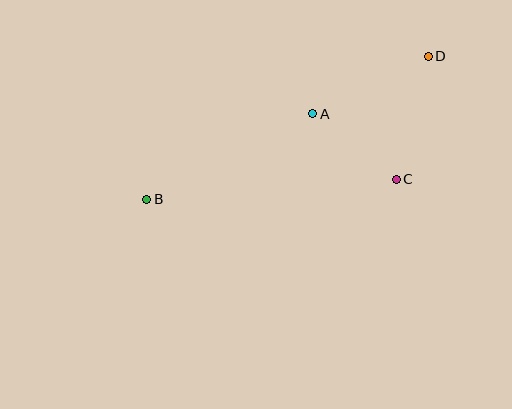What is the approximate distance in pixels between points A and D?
The distance between A and D is approximately 129 pixels.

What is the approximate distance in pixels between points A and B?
The distance between A and B is approximately 187 pixels.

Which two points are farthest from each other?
Points B and D are farthest from each other.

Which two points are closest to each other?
Points A and C are closest to each other.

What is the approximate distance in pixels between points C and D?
The distance between C and D is approximately 127 pixels.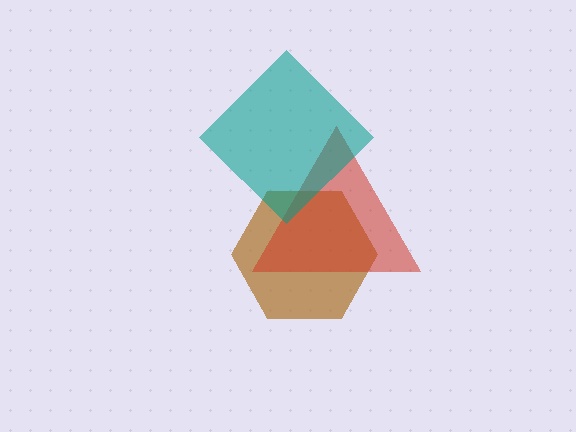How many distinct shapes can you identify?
There are 3 distinct shapes: a brown hexagon, a red triangle, a teal diamond.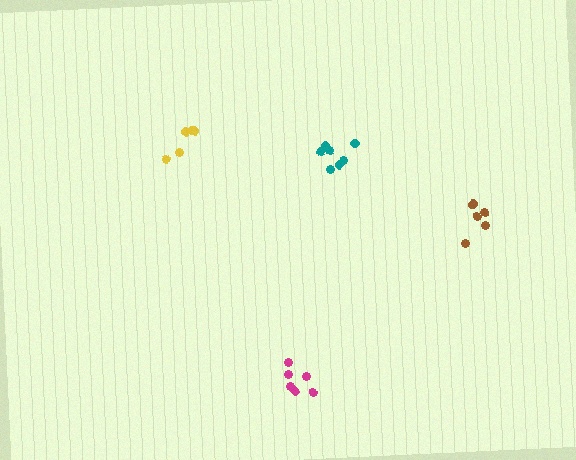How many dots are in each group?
Group 1: 5 dots, Group 2: 6 dots, Group 3: 5 dots, Group 4: 7 dots (23 total).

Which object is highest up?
The yellow cluster is topmost.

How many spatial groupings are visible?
There are 4 spatial groupings.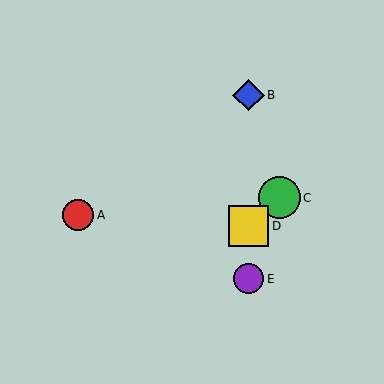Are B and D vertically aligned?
Yes, both are at x≈249.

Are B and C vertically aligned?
No, B is at x≈249 and C is at x≈279.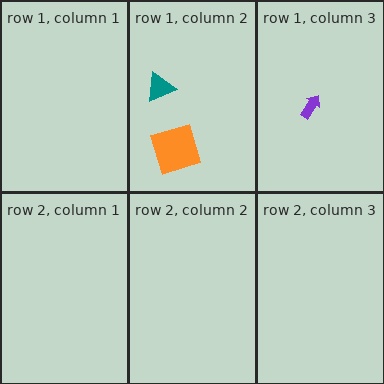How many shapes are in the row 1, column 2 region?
2.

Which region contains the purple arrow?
The row 1, column 3 region.